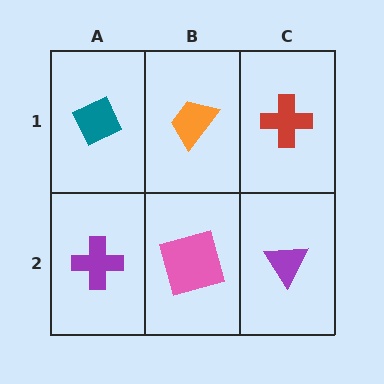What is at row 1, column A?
A teal diamond.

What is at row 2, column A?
A purple cross.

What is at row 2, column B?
A pink square.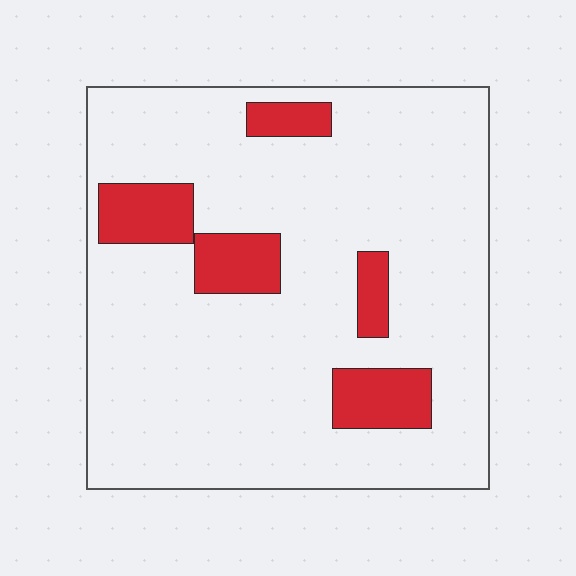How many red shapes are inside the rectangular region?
5.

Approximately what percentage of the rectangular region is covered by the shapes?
Approximately 15%.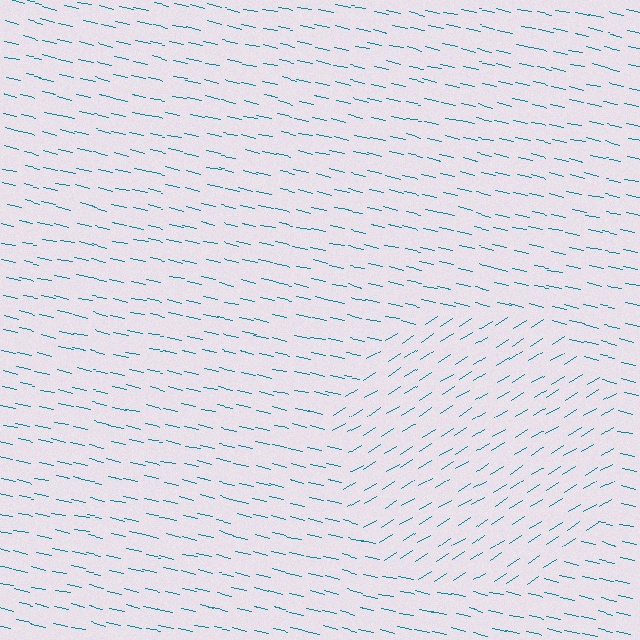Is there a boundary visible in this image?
Yes, there is a texture boundary formed by a change in line orientation.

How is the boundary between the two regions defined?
The boundary is defined purely by a change in line orientation (approximately 45 degrees difference). All lines are the same color and thickness.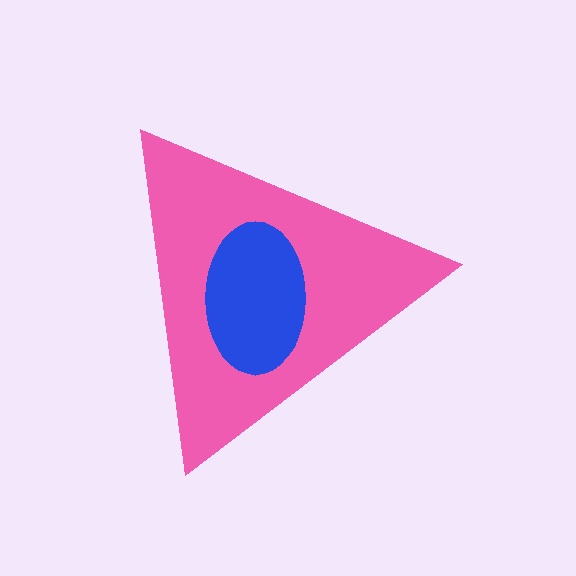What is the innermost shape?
The blue ellipse.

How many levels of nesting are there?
2.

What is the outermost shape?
The pink triangle.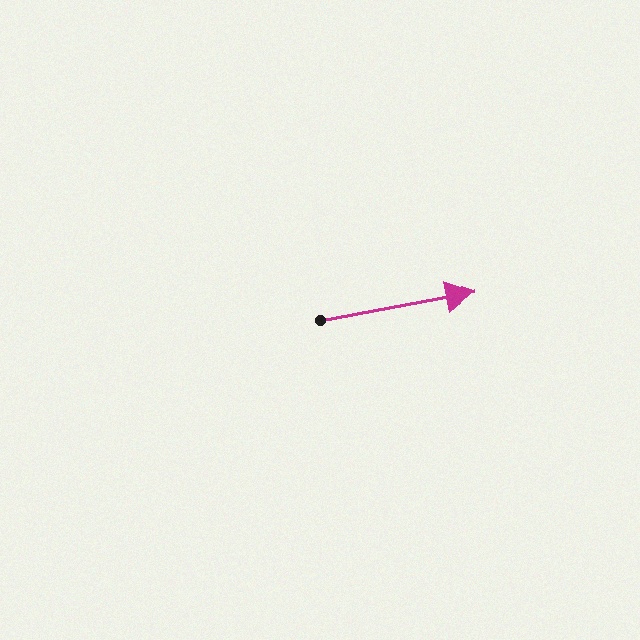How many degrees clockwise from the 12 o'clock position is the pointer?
Approximately 80 degrees.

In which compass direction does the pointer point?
East.